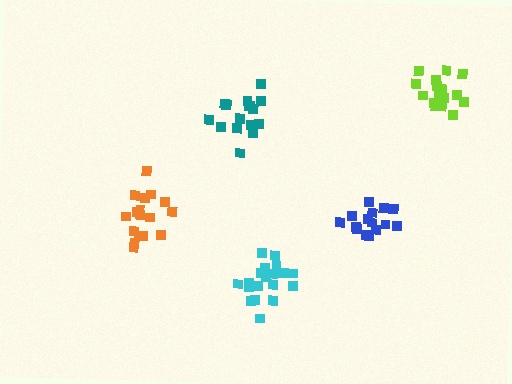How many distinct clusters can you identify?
There are 5 distinct clusters.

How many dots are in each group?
Group 1: 18 dots, Group 2: 20 dots, Group 3: 18 dots, Group 4: 15 dots, Group 5: 15 dots (86 total).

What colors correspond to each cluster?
The clusters are colored: orange, cyan, lime, blue, teal.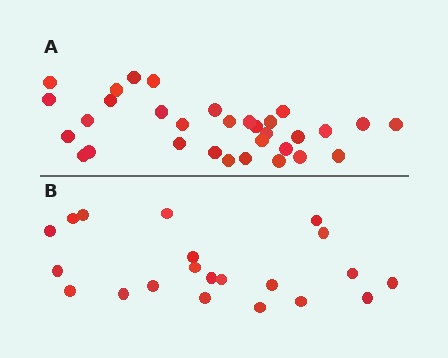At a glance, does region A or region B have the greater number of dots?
Region A (the top region) has more dots.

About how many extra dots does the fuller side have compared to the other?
Region A has roughly 12 or so more dots than region B.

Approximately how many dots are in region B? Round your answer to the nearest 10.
About 20 dots. (The exact count is 21, which rounds to 20.)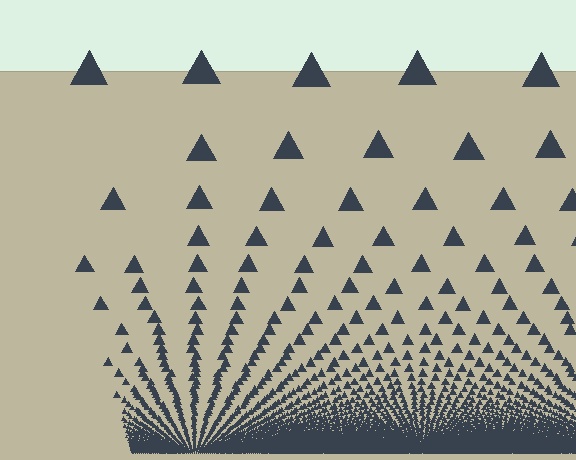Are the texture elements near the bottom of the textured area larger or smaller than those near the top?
Smaller. The gradient is inverted — elements near the bottom are smaller and denser.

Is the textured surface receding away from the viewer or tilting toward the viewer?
The surface appears to tilt toward the viewer. Texture elements get larger and sparser toward the top.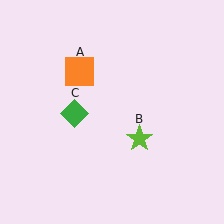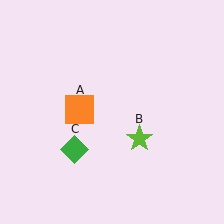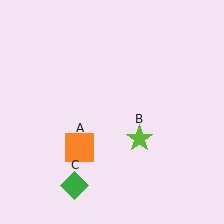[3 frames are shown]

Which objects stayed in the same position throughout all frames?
Lime star (object B) remained stationary.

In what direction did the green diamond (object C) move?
The green diamond (object C) moved down.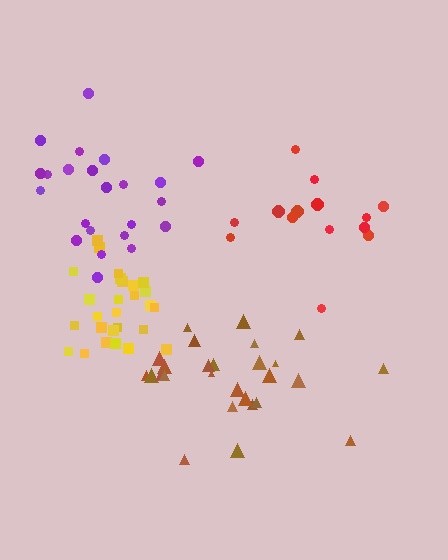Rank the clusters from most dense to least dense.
yellow, red, brown, purple.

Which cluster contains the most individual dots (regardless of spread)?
Brown (27).